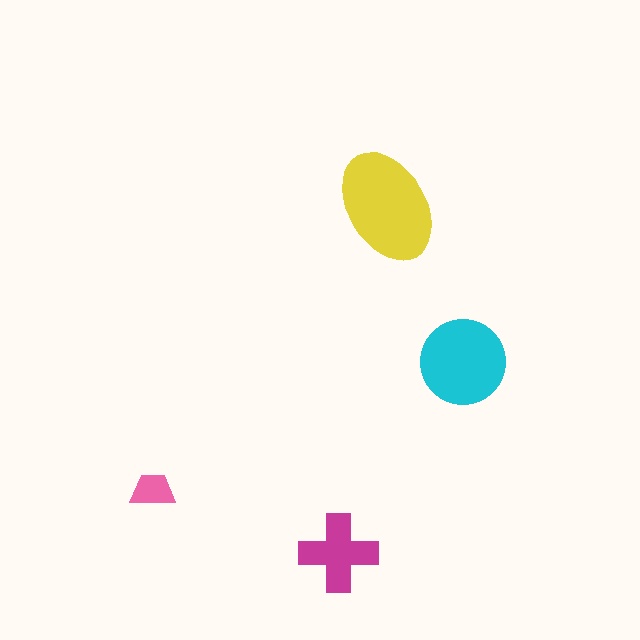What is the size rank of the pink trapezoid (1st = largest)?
4th.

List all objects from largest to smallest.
The yellow ellipse, the cyan circle, the magenta cross, the pink trapezoid.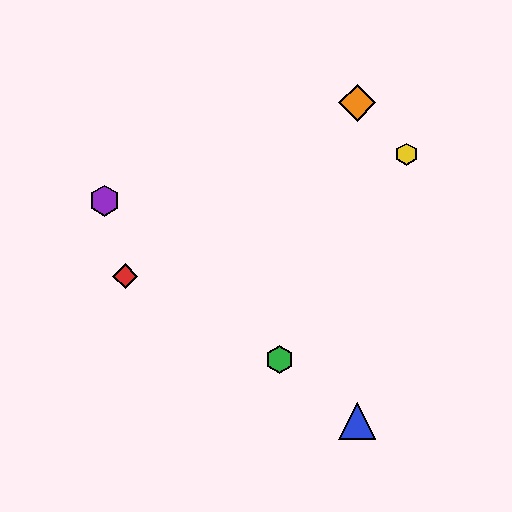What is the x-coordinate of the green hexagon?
The green hexagon is at x≈279.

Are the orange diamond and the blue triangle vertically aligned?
Yes, both are at x≈357.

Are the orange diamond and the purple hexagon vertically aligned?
No, the orange diamond is at x≈357 and the purple hexagon is at x≈105.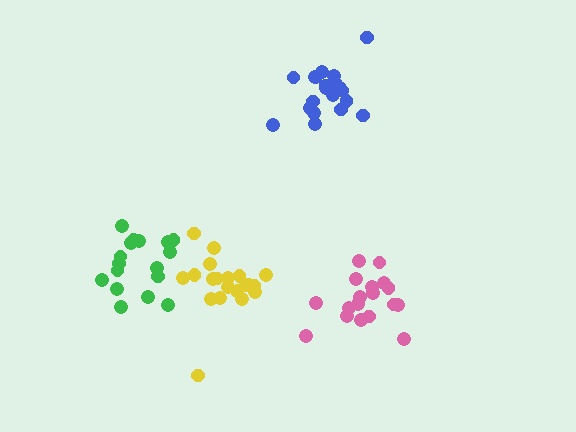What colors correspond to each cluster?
The clusters are colored: blue, green, pink, yellow.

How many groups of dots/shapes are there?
There are 4 groups.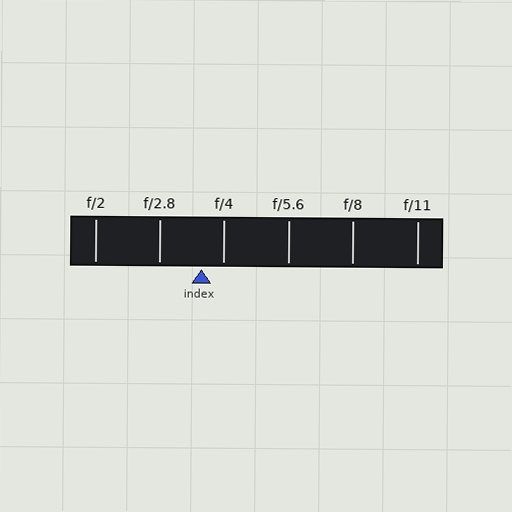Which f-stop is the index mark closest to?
The index mark is closest to f/4.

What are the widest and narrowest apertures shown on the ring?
The widest aperture shown is f/2 and the narrowest is f/11.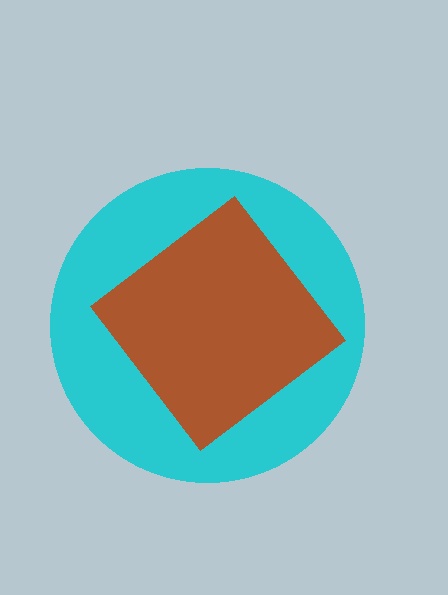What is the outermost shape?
The cyan circle.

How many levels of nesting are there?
2.